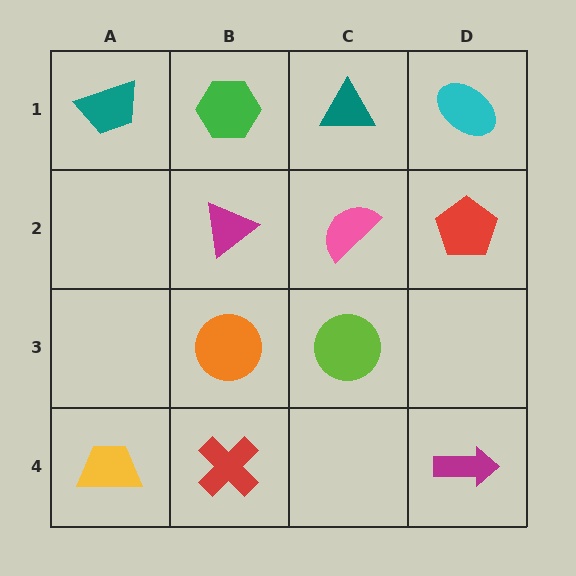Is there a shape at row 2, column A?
No, that cell is empty.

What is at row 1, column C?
A teal triangle.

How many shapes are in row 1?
4 shapes.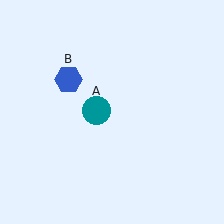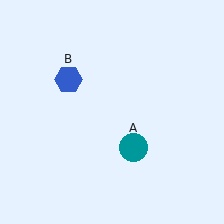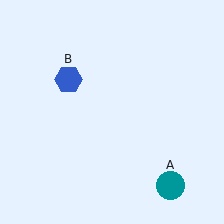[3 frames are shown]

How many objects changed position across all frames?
1 object changed position: teal circle (object A).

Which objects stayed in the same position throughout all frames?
Blue hexagon (object B) remained stationary.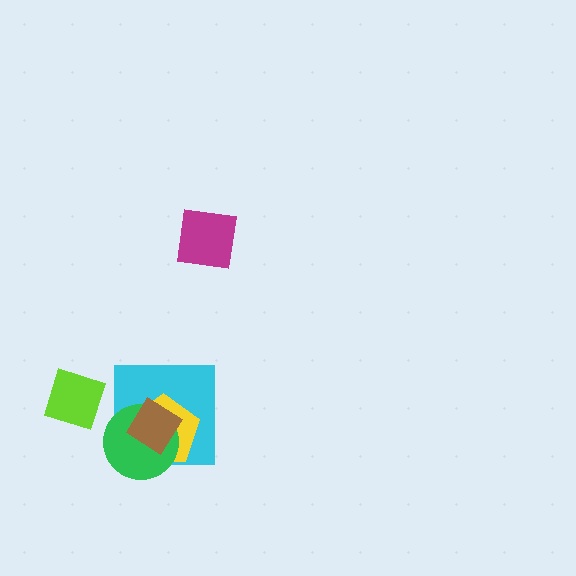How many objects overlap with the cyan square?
3 objects overlap with the cyan square.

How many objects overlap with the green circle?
3 objects overlap with the green circle.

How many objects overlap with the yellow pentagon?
3 objects overlap with the yellow pentagon.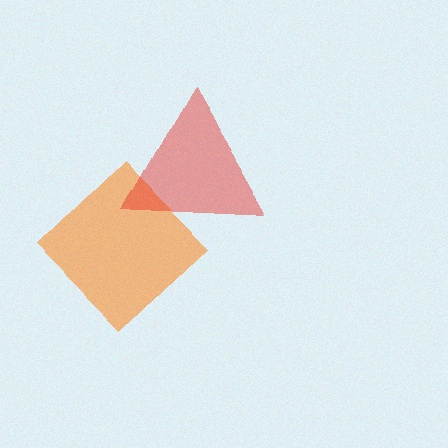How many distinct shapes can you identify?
There are 2 distinct shapes: an orange diamond, a red triangle.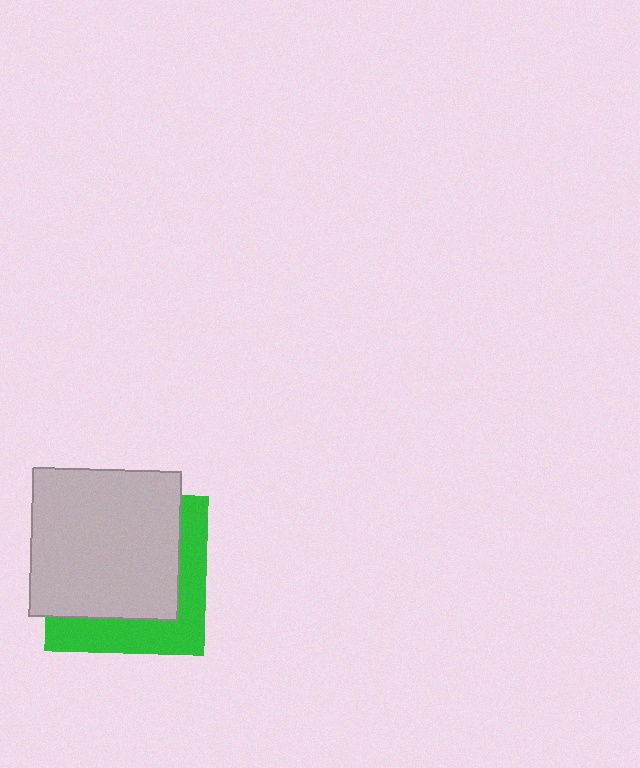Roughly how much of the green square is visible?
A small part of it is visible (roughly 34%).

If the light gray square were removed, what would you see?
You would see the complete green square.